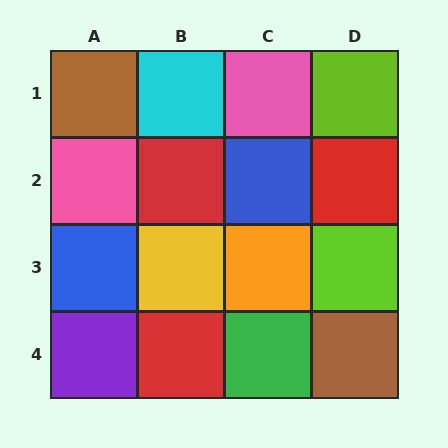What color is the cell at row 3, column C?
Orange.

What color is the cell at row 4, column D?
Brown.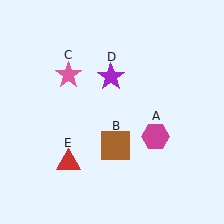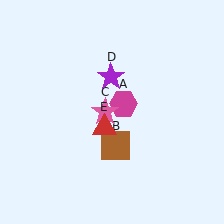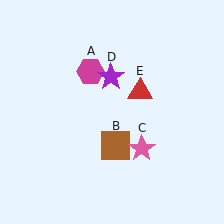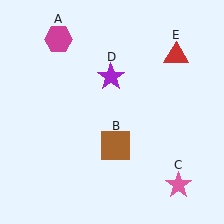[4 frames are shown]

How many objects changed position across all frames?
3 objects changed position: magenta hexagon (object A), pink star (object C), red triangle (object E).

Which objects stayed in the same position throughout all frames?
Brown square (object B) and purple star (object D) remained stationary.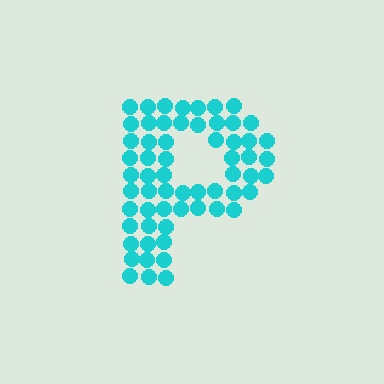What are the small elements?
The small elements are circles.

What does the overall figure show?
The overall figure shows the letter P.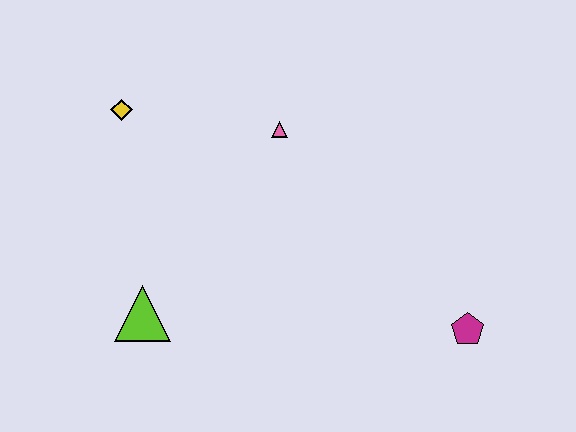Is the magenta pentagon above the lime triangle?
No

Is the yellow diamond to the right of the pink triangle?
No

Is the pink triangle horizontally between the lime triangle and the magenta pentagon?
Yes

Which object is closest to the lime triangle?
The yellow diamond is closest to the lime triangle.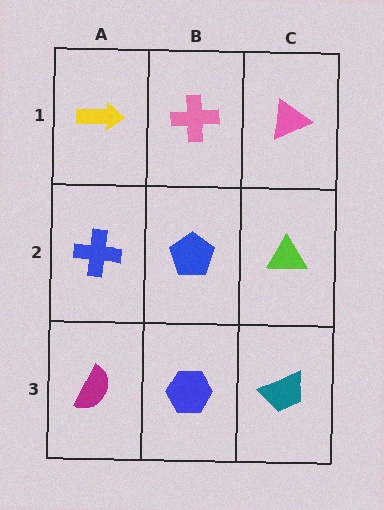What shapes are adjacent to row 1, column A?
A blue cross (row 2, column A), a pink cross (row 1, column B).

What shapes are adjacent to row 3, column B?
A blue pentagon (row 2, column B), a magenta semicircle (row 3, column A), a teal trapezoid (row 3, column C).